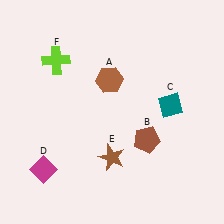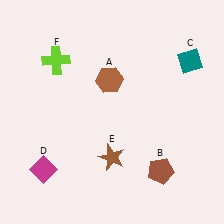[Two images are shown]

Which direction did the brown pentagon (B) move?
The brown pentagon (B) moved down.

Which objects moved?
The objects that moved are: the brown pentagon (B), the teal diamond (C).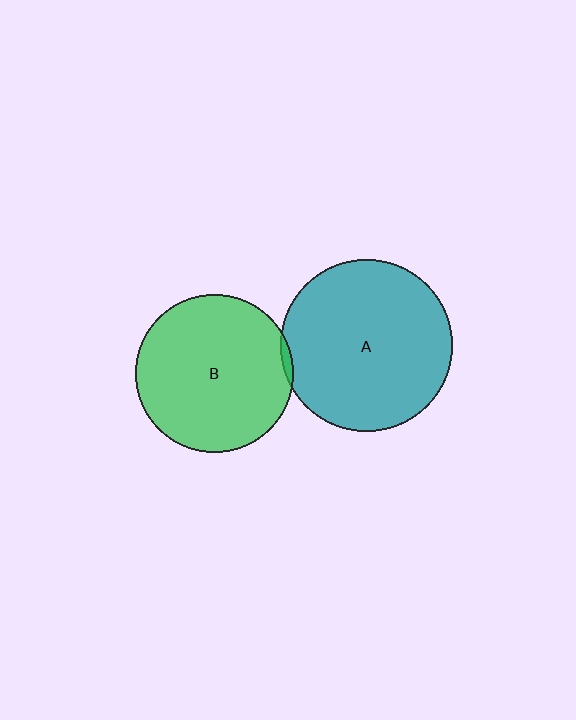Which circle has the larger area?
Circle A (teal).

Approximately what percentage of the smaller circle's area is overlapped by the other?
Approximately 5%.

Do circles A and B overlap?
Yes.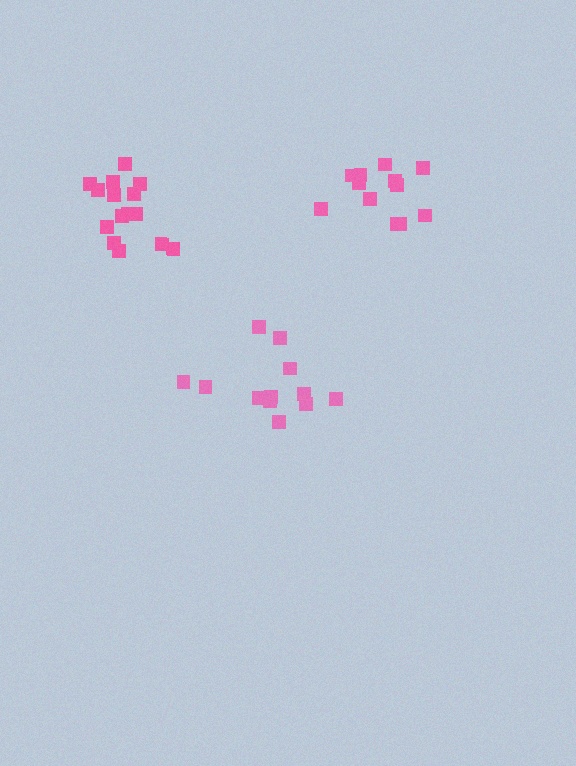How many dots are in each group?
Group 1: 12 dots, Group 2: 12 dots, Group 3: 15 dots (39 total).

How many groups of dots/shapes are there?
There are 3 groups.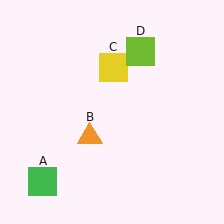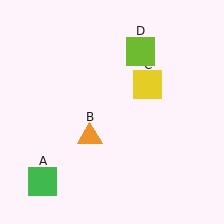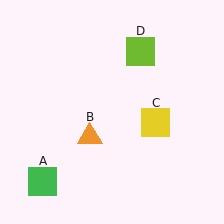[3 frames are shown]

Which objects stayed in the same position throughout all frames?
Green square (object A) and orange triangle (object B) and lime square (object D) remained stationary.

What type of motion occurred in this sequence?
The yellow square (object C) rotated clockwise around the center of the scene.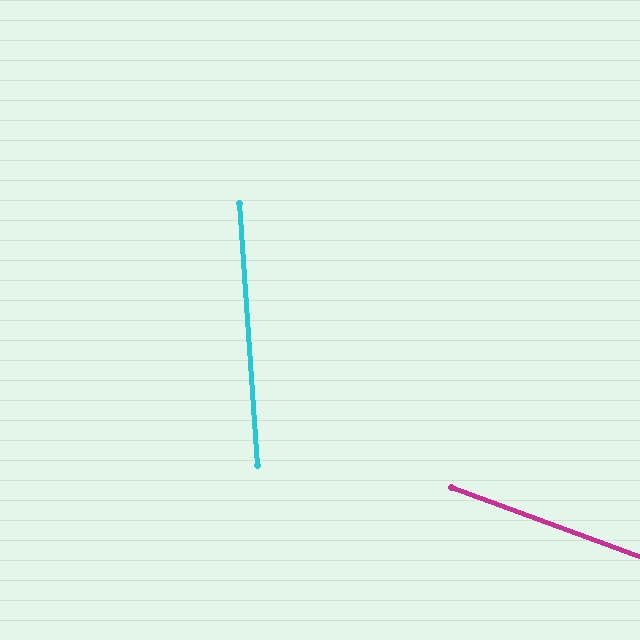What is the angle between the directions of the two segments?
Approximately 66 degrees.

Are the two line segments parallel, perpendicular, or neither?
Neither parallel nor perpendicular — they differ by about 66°.